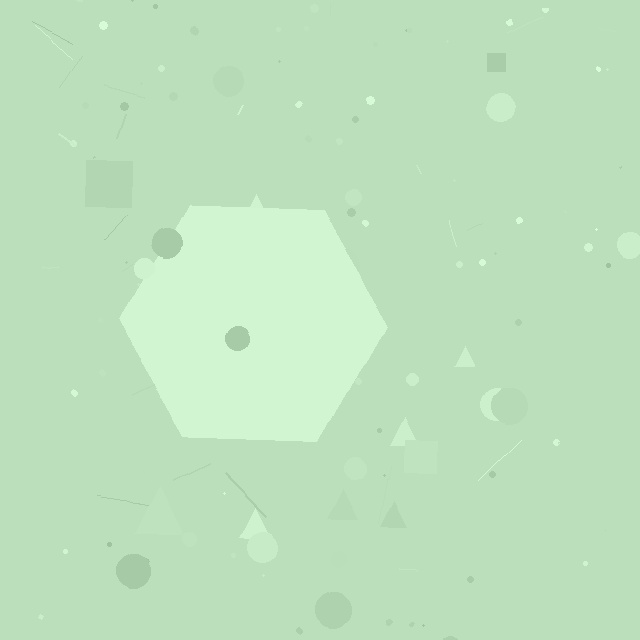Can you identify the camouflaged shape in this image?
The camouflaged shape is a hexagon.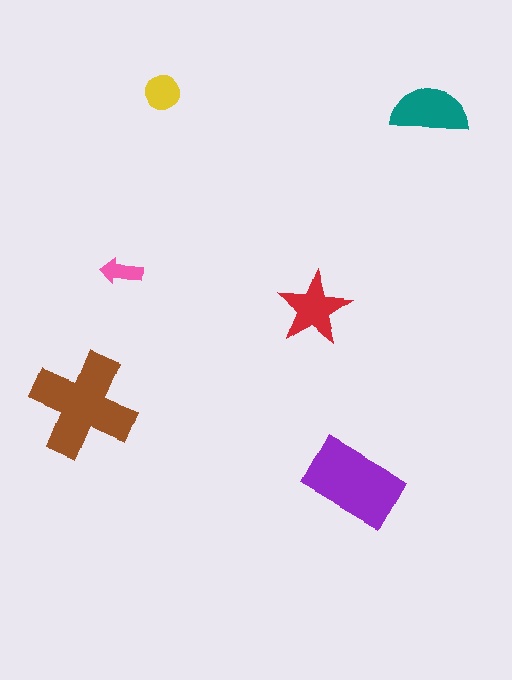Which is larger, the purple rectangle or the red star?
The purple rectangle.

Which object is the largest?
The brown cross.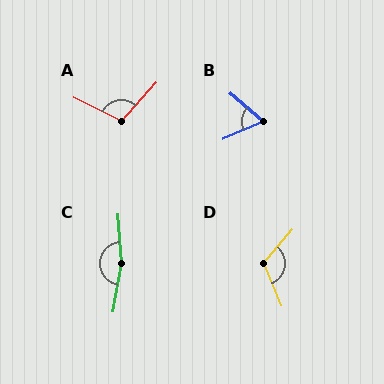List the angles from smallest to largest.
B (64°), A (105°), D (117°), C (166°).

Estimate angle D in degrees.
Approximately 117 degrees.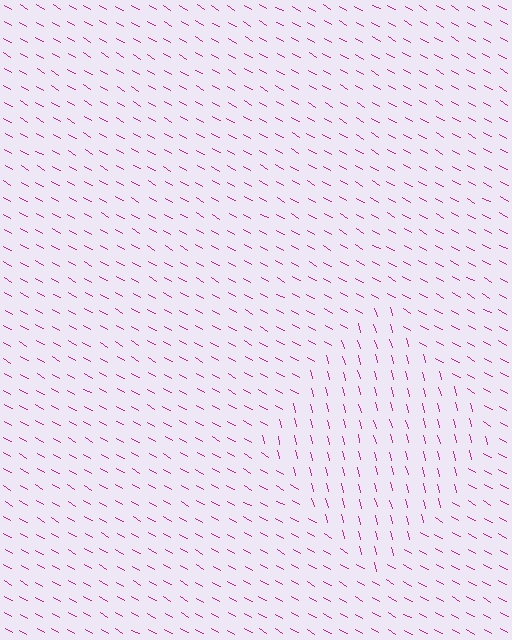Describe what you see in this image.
The image is filled with small magenta line segments. A diamond region in the image has lines oriented differently from the surrounding lines, creating a visible texture boundary.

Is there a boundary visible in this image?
Yes, there is a texture boundary formed by a change in line orientation.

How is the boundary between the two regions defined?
The boundary is defined purely by a change in line orientation (approximately 45 degrees difference). All lines are the same color and thickness.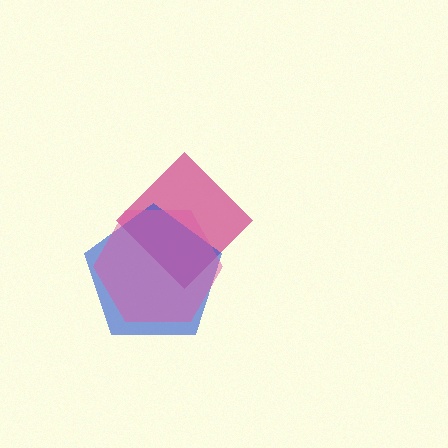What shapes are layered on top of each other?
The layered shapes are: a magenta diamond, a blue pentagon, a pink hexagon.